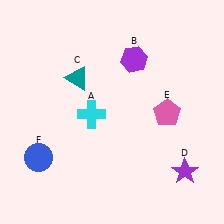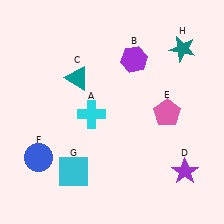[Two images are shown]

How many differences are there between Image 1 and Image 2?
There are 2 differences between the two images.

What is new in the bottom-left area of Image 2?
A cyan square (G) was added in the bottom-left area of Image 2.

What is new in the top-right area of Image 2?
A teal star (H) was added in the top-right area of Image 2.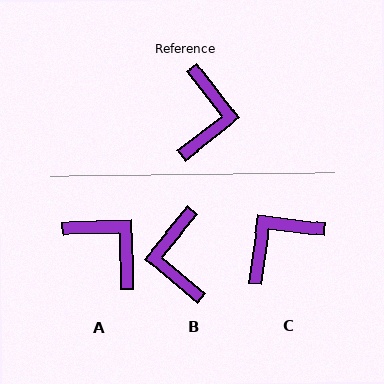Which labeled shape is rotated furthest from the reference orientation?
B, about 168 degrees away.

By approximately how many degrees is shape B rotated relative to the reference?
Approximately 168 degrees clockwise.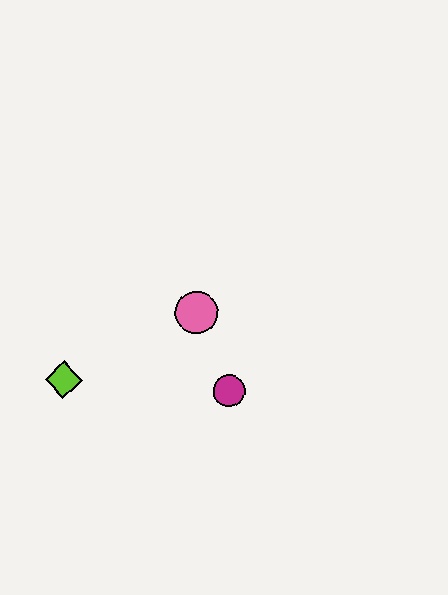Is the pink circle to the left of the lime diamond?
No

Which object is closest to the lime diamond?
The pink circle is closest to the lime diamond.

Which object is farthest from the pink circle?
The lime diamond is farthest from the pink circle.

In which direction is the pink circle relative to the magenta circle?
The pink circle is above the magenta circle.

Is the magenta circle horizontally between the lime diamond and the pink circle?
No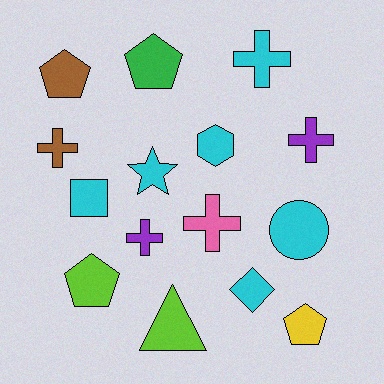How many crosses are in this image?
There are 5 crosses.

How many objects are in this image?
There are 15 objects.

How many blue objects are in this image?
There are no blue objects.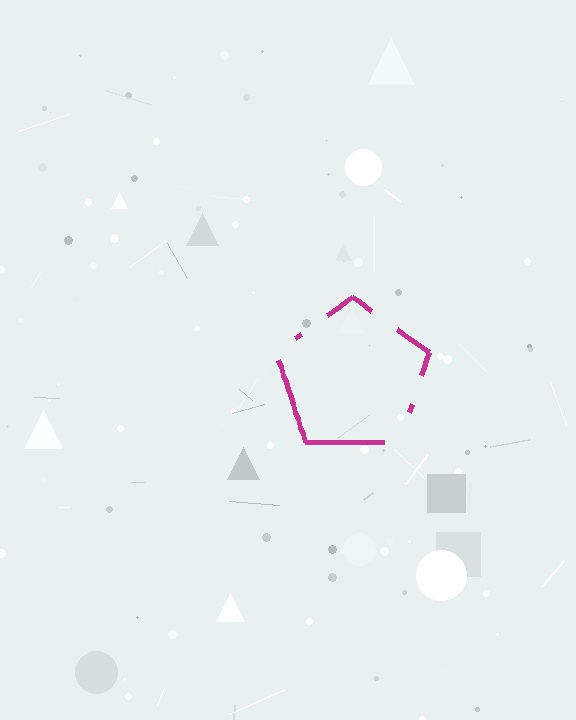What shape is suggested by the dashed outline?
The dashed outline suggests a pentagon.